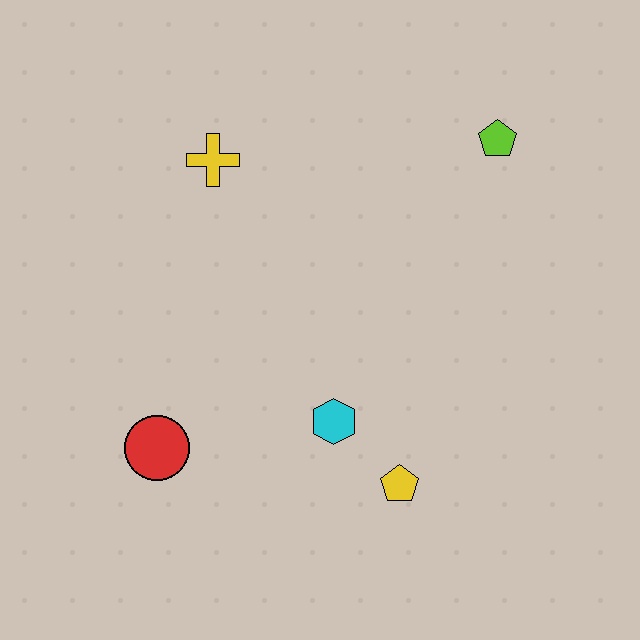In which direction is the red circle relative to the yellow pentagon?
The red circle is to the left of the yellow pentagon.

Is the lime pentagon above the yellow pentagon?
Yes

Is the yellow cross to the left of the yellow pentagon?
Yes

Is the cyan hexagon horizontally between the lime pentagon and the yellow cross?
Yes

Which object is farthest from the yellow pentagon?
The yellow cross is farthest from the yellow pentagon.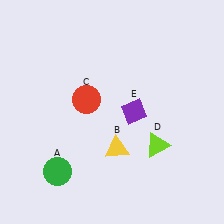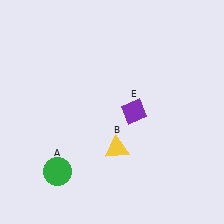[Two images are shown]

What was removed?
The lime triangle (D), the red circle (C) were removed in Image 2.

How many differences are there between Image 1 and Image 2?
There are 2 differences between the two images.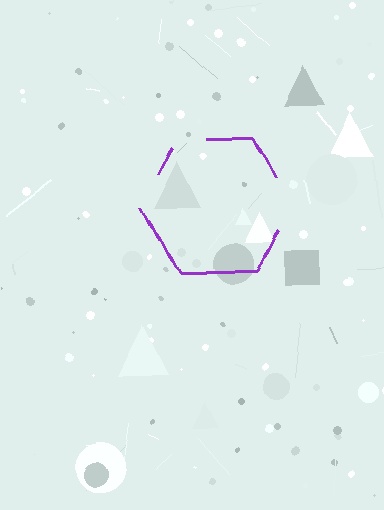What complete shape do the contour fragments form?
The contour fragments form a hexagon.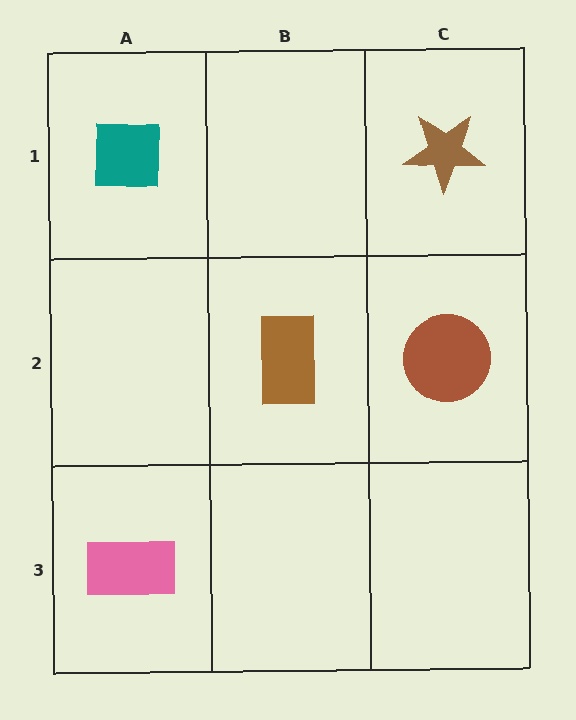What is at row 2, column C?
A brown circle.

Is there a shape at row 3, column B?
No, that cell is empty.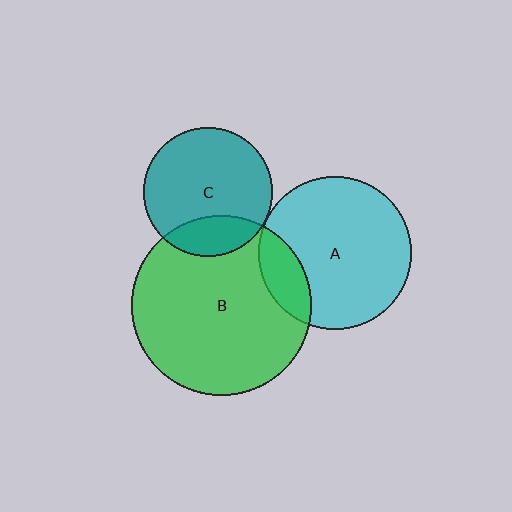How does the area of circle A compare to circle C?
Approximately 1.4 times.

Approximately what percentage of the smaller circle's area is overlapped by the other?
Approximately 15%.